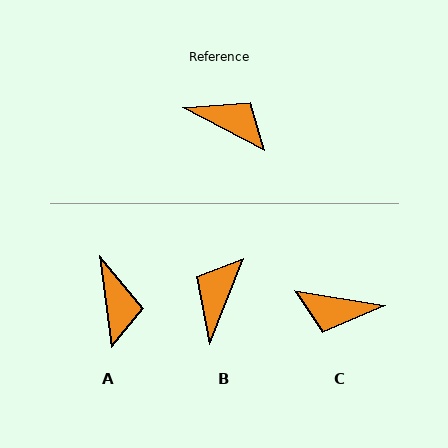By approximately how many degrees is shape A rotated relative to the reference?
Approximately 55 degrees clockwise.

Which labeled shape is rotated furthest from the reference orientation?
C, about 162 degrees away.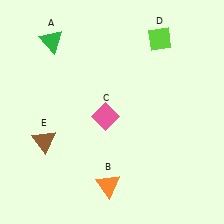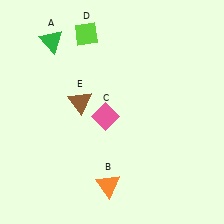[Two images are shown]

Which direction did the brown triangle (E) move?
The brown triangle (E) moved up.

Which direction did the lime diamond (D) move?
The lime diamond (D) moved left.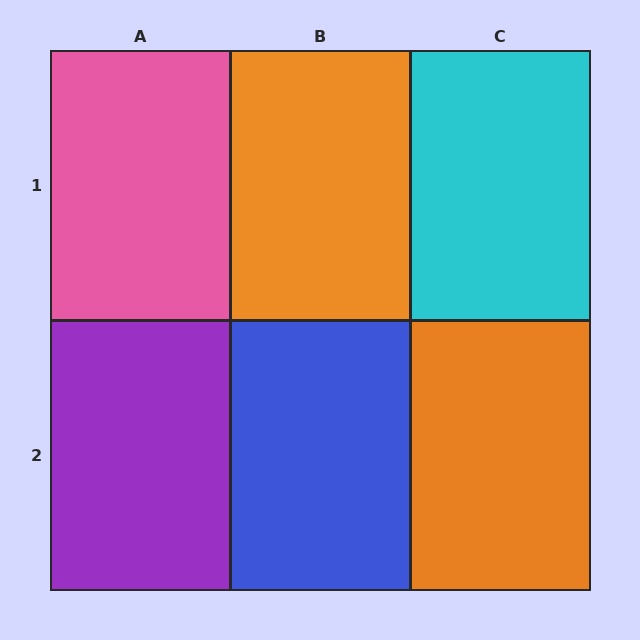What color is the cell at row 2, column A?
Purple.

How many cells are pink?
1 cell is pink.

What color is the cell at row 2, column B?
Blue.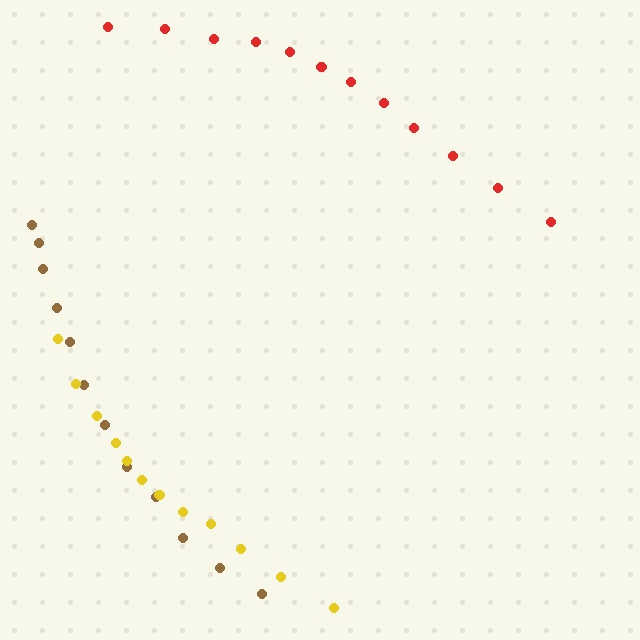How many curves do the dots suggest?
There are 3 distinct paths.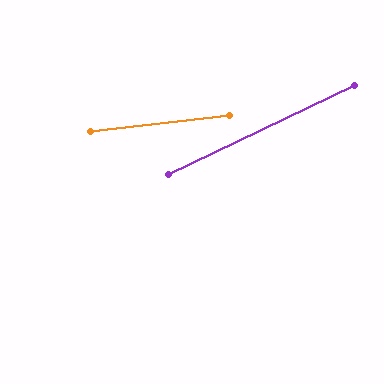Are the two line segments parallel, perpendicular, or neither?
Neither parallel nor perpendicular — they differ by about 19°.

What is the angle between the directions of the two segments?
Approximately 19 degrees.